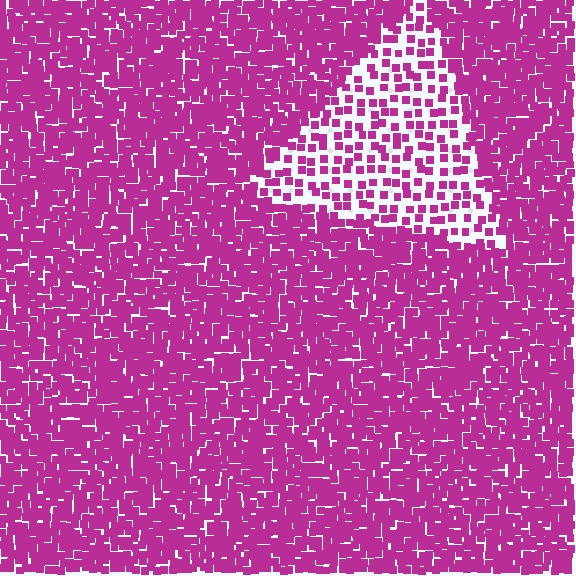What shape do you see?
I see a triangle.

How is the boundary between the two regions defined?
The boundary is defined by a change in element density (approximately 2.6x ratio). All elements are the same color, size, and shape.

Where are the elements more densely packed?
The elements are more densely packed outside the triangle boundary.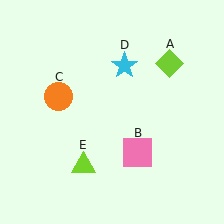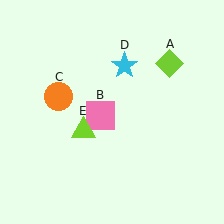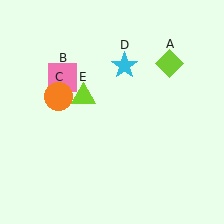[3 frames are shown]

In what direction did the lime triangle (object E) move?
The lime triangle (object E) moved up.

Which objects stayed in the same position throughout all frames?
Lime diamond (object A) and orange circle (object C) and cyan star (object D) remained stationary.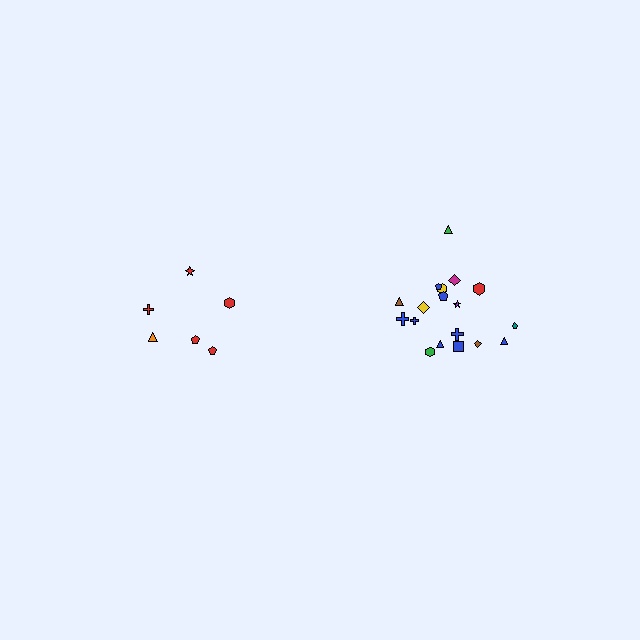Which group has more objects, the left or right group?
The right group.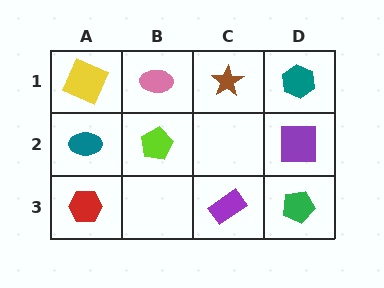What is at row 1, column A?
A yellow square.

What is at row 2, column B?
A lime pentagon.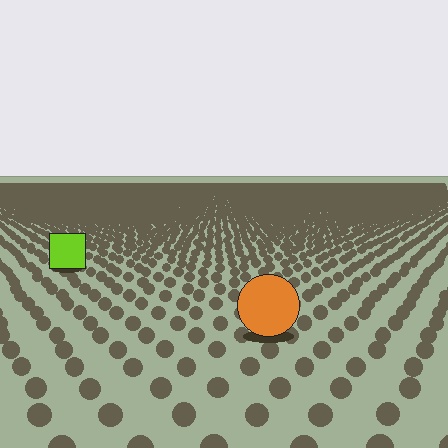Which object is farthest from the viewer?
The lime square is farthest from the viewer. It appears smaller and the ground texture around it is denser.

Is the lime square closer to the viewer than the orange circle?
No. The orange circle is closer — you can tell from the texture gradient: the ground texture is coarser near it.